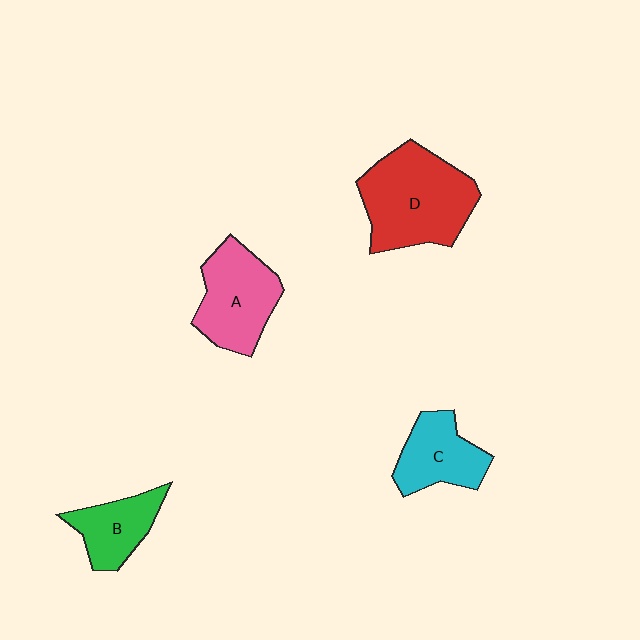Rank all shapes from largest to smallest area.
From largest to smallest: D (red), A (pink), C (cyan), B (green).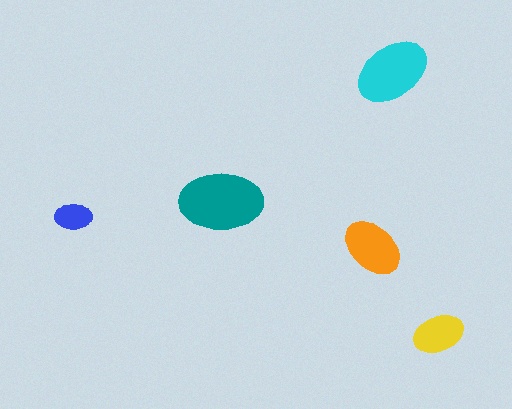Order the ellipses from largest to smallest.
the teal one, the cyan one, the orange one, the yellow one, the blue one.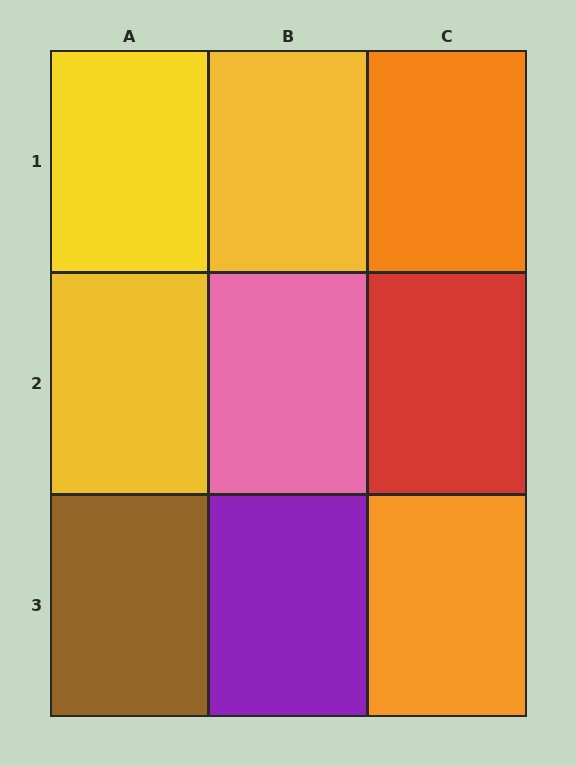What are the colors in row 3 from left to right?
Brown, purple, orange.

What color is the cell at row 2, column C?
Red.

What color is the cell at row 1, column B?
Yellow.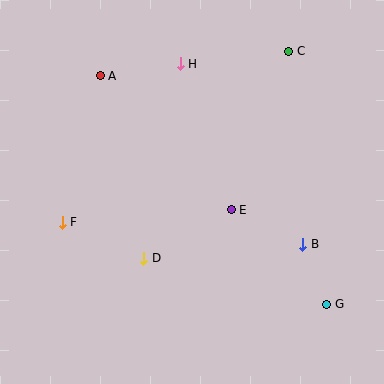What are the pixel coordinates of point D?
Point D is at (144, 258).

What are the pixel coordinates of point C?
Point C is at (289, 51).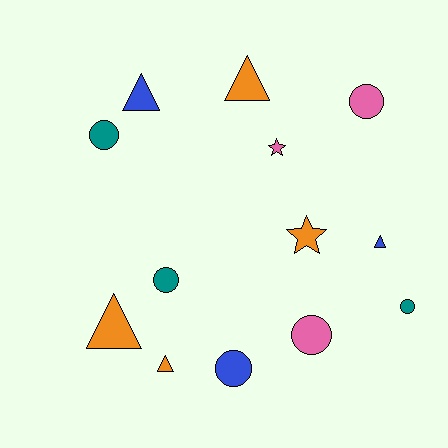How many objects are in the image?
There are 13 objects.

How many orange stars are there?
There is 1 orange star.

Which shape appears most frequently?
Circle, with 6 objects.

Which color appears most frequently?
Orange, with 4 objects.